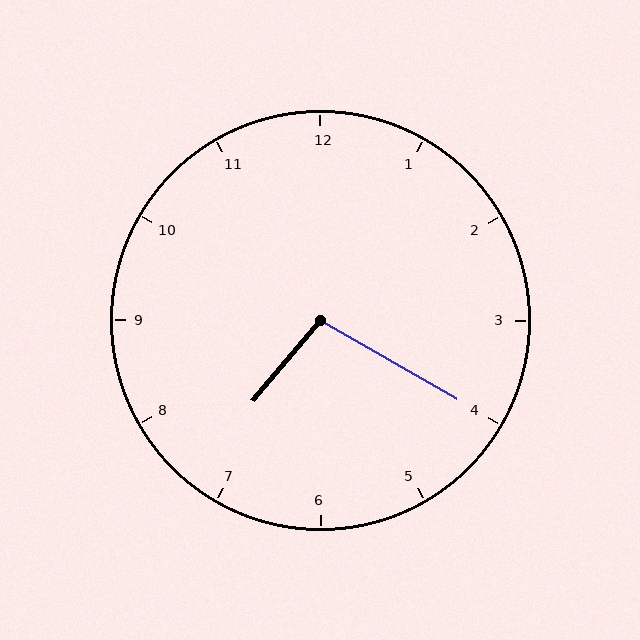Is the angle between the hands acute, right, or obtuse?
It is obtuse.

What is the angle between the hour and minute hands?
Approximately 100 degrees.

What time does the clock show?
7:20.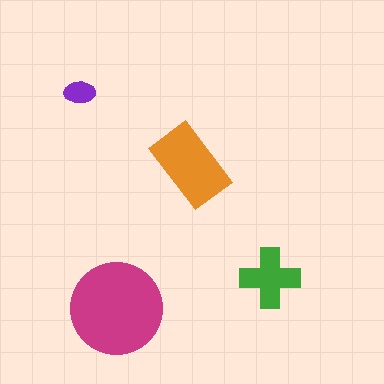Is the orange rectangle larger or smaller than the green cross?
Larger.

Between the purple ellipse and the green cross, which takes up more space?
The green cross.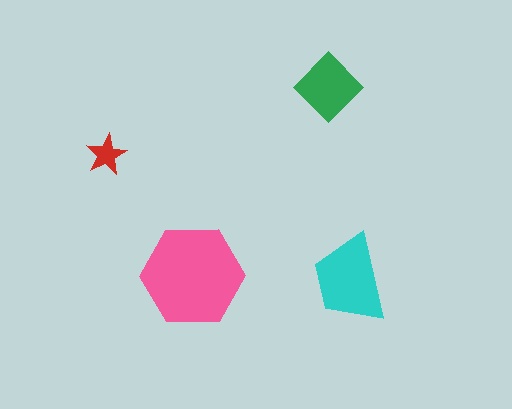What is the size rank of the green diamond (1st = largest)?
3rd.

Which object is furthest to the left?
The red star is leftmost.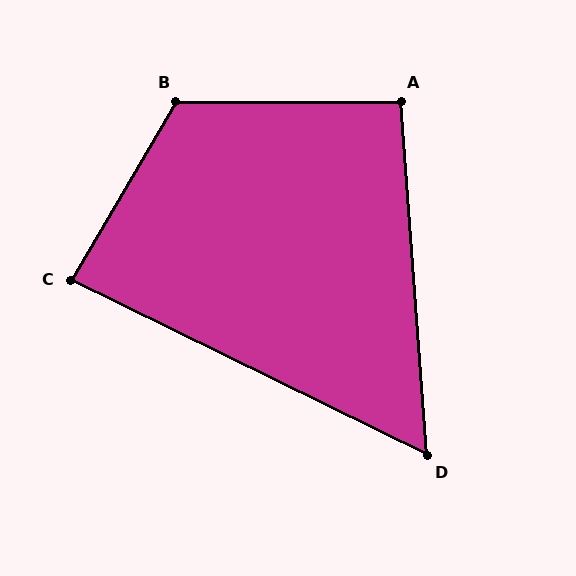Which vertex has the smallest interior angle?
D, at approximately 60 degrees.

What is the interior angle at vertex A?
Approximately 94 degrees (approximately right).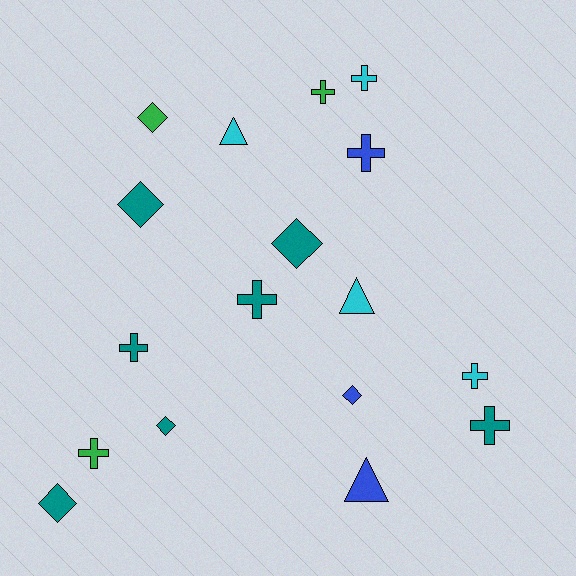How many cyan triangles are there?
There are 2 cyan triangles.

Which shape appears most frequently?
Cross, with 8 objects.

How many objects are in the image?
There are 17 objects.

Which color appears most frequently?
Teal, with 7 objects.